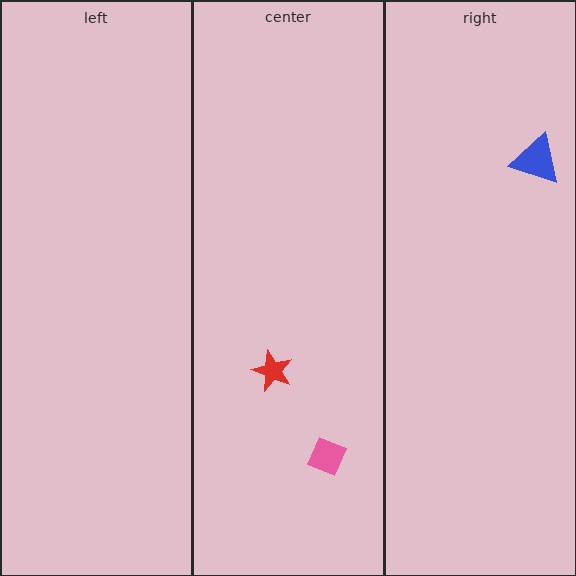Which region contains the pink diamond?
The center region.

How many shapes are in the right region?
1.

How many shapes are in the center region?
2.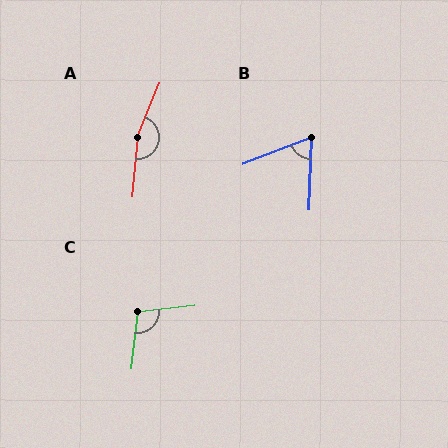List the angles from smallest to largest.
B (67°), C (102°), A (163°).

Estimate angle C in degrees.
Approximately 102 degrees.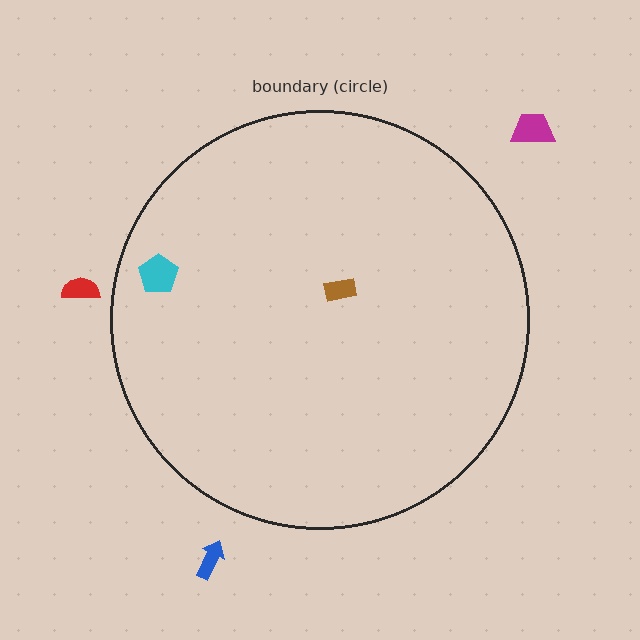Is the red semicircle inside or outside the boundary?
Outside.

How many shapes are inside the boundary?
2 inside, 3 outside.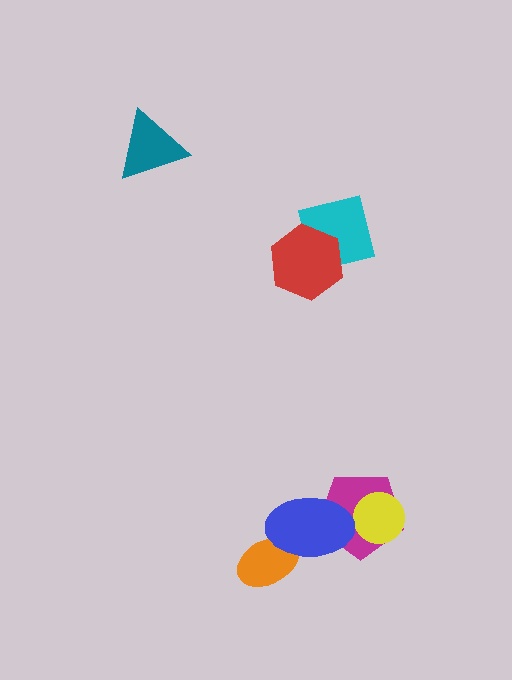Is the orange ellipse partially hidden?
Yes, it is partially covered by another shape.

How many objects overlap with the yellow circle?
1 object overlaps with the yellow circle.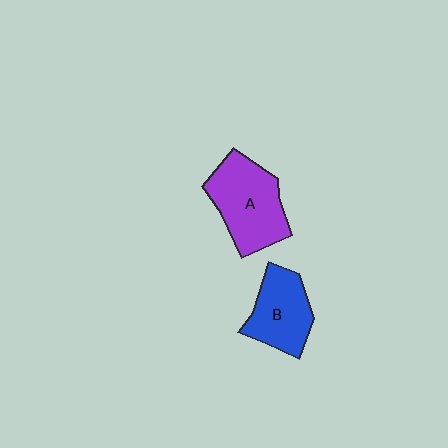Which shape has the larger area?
Shape A (purple).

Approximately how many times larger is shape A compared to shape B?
Approximately 1.3 times.